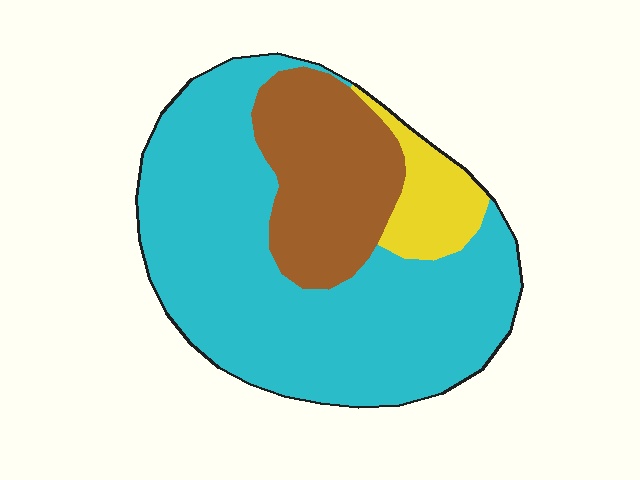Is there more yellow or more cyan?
Cyan.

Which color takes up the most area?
Cyan, at roughly 65%.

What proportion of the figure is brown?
Brown takes up less than a quarter of the figure.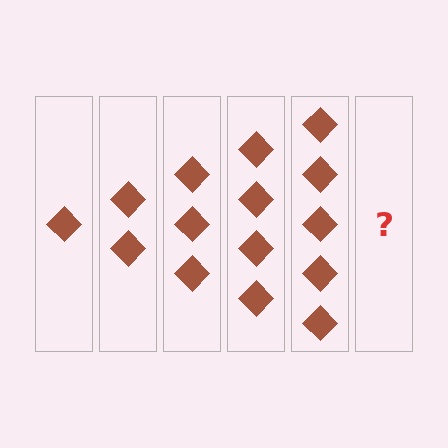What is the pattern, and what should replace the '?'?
The pattern is that each step adds one more diamond. The '?' should be 6 diamonds.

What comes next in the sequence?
The next element should be 6 diamonds.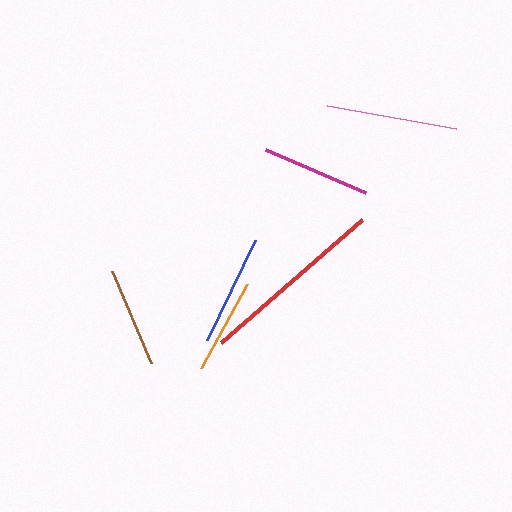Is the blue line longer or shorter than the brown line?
The blue line is longer than the brown line.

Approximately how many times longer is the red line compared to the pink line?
The red line is approximately 1.4 times the length of the pink line.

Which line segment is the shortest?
The orange line is the shortest at approximately 96 pixels.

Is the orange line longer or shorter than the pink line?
The pink line is longer than the orange line.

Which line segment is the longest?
The red line is the longest at approximately 187 pixels.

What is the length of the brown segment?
The brown segment is approximately 100 pixels long.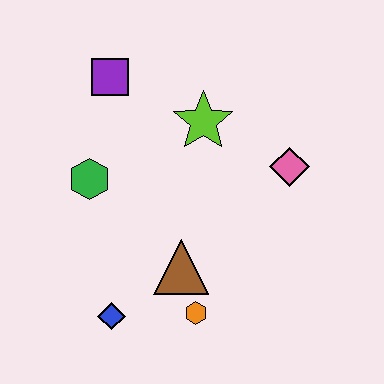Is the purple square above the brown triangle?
Yes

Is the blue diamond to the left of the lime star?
Yes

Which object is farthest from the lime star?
The blue diamond is farthest from the lime star.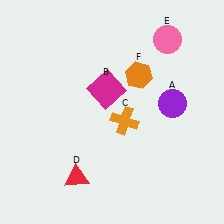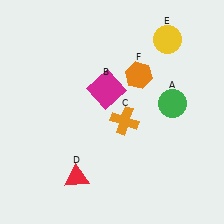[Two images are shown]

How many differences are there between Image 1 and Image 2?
There are 2 differences between the two images.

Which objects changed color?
A changed from purple to green. E changed from pink to yellow.